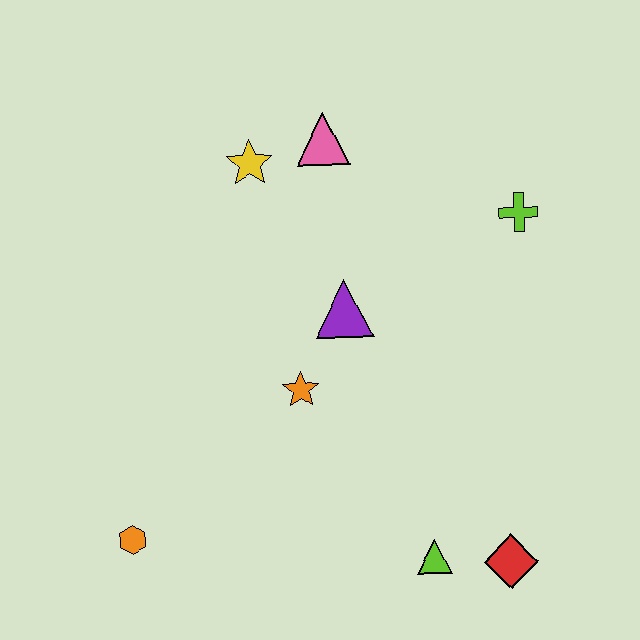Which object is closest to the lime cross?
The purple triangle is closest to the lime cross.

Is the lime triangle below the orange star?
Yes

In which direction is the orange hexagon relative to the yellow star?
The orange hexagon is below the yellow star.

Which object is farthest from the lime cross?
The orange hexagon is farthest from the lime cross.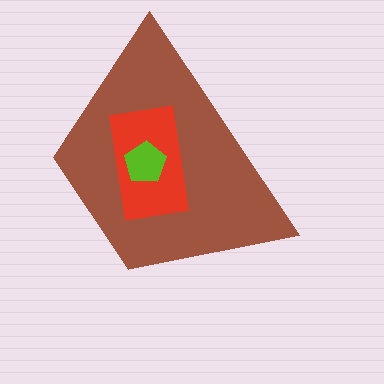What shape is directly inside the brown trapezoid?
The red rectangle.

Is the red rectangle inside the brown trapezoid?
Yes.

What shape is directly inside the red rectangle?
The lime pentagon.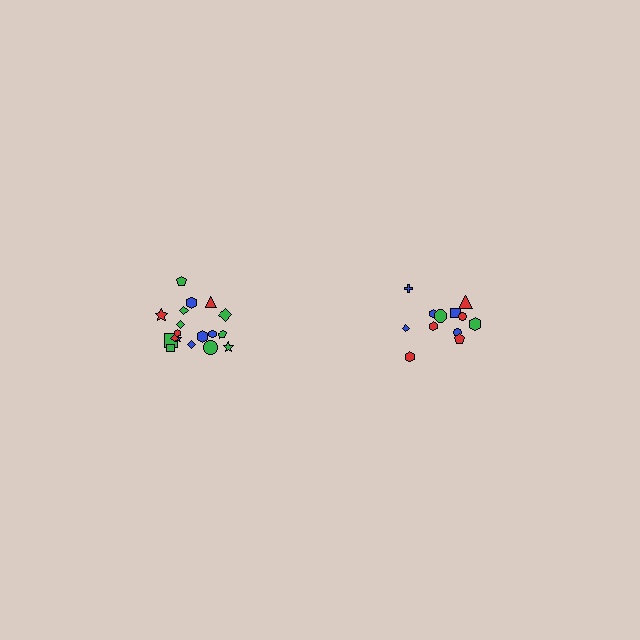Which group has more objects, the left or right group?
The left group.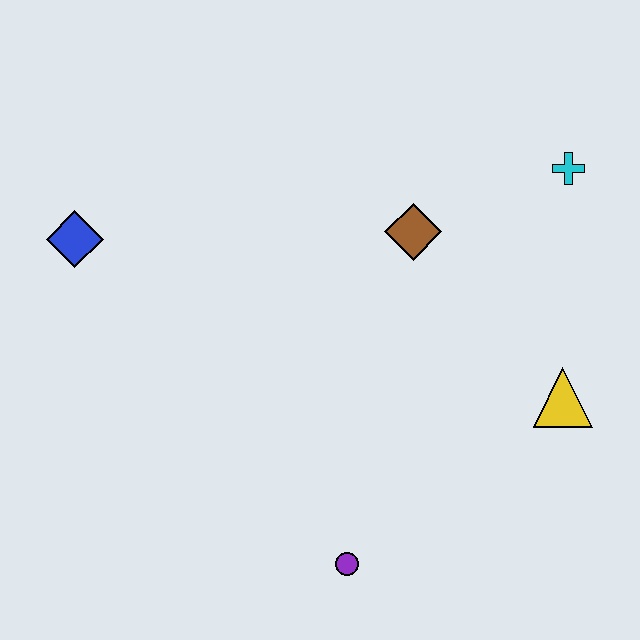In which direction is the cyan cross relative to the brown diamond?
The cyan cross is to the right of the brown diamond.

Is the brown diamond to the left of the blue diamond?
No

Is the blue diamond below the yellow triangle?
No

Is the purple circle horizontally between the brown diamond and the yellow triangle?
No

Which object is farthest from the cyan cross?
The blue diamond is farthest from the cyan cross.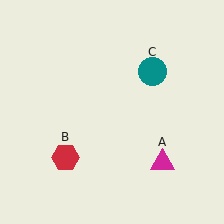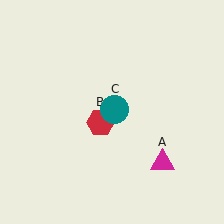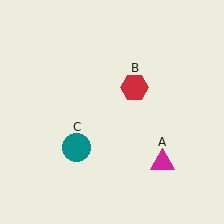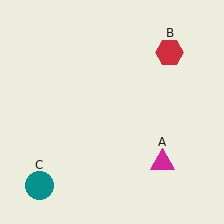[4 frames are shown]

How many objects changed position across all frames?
2 objects changed position: red hexagon (object B), teal circle (object C).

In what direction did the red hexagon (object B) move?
The red hexagon (object B) moved up and to the right.